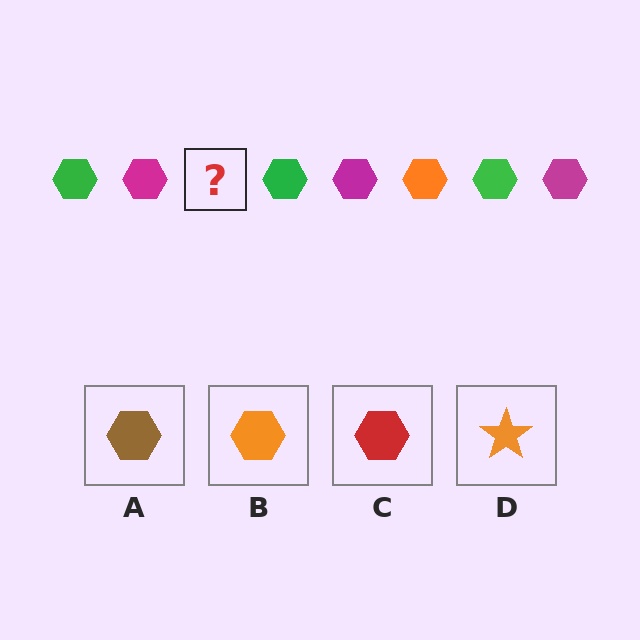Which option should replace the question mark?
Option B.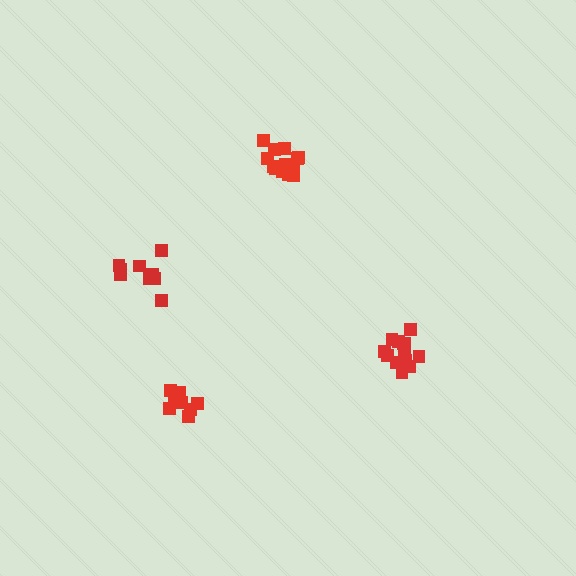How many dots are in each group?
Group 1: 9 dots, Group 2: 13 dots, Group 3: 9 dots, Group 4: 13 dots (44 total).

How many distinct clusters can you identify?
There are 4 distinct clusters.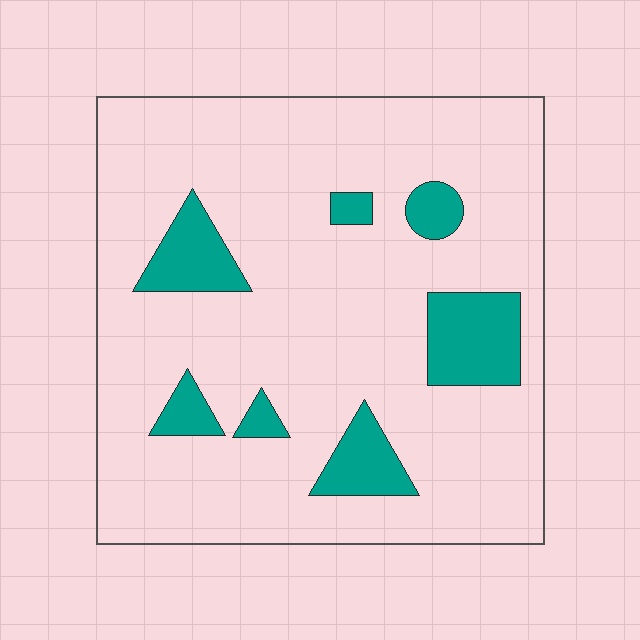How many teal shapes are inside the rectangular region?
7.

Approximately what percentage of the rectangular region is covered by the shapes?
Approximately 15%.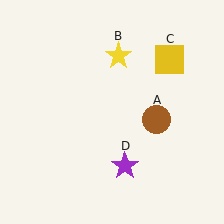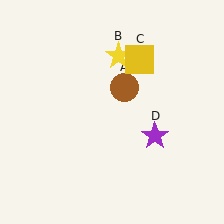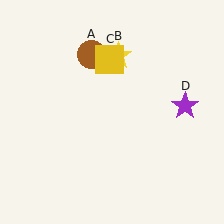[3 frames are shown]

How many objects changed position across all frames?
3 objects changed position: brown circle (object A), yellow square (object C), purple star (object D).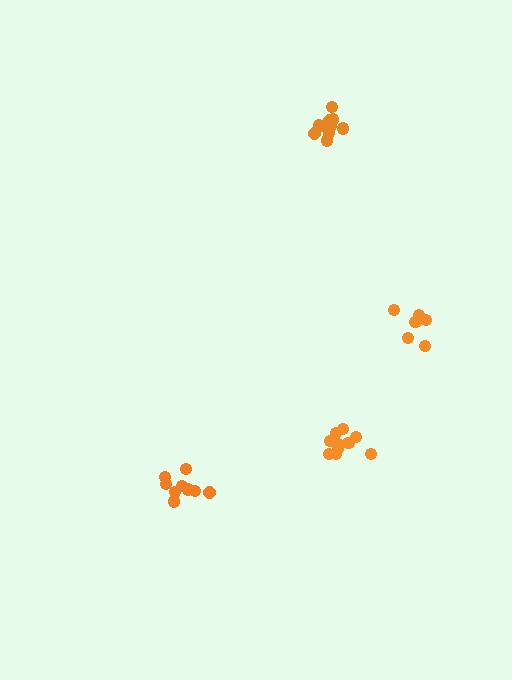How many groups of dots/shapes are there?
There are 4 groups.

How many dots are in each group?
Group 1: 12 dots, Group 2: 7 dots, Group 3: 9 dots, Group 4: 10 dots (38 total).